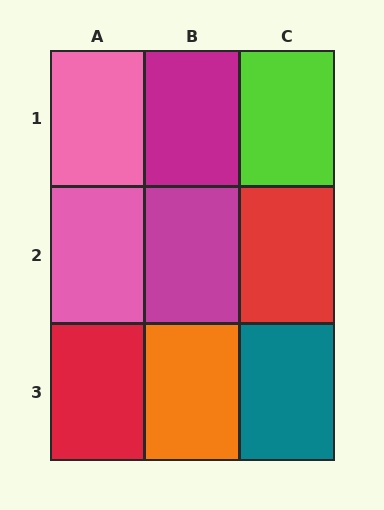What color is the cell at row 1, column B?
Magenta.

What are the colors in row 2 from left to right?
Pink, magenta, red.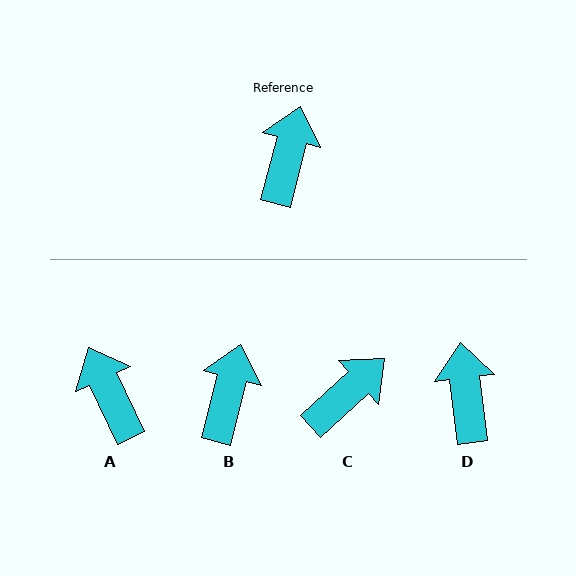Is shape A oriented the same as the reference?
No, it is off by about 40 degrees.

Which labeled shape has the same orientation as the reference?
B.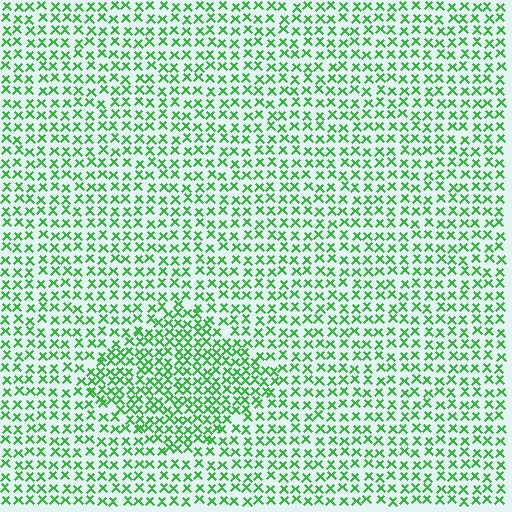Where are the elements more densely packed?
The elements are more densely packed inside the diamond boundary.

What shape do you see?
I see a diamond.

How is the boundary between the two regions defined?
The boundary is defined by a change in element density (approximately 1.6x ratio). All elements are the same color, size, and shape.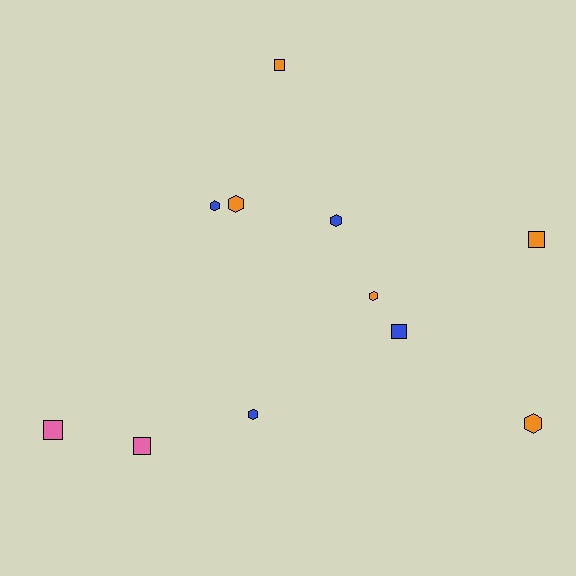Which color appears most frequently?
Orange, with 5 objects.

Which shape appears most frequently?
Hexagon, with 6 objects.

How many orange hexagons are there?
There are 3 orange hexagons.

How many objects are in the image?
There are 11 objects.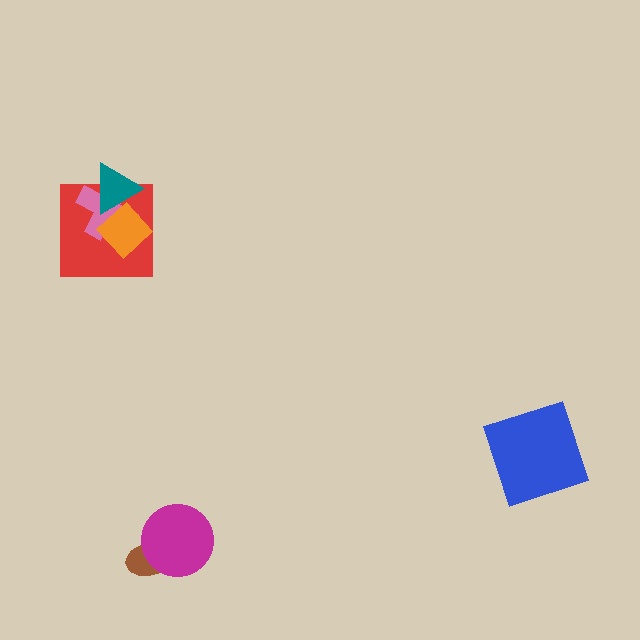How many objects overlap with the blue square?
0 objects overlap with the blue square.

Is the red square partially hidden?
Yes, it is partially covered by another shape.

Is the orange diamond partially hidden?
Yes, it is partially covered by another shape.